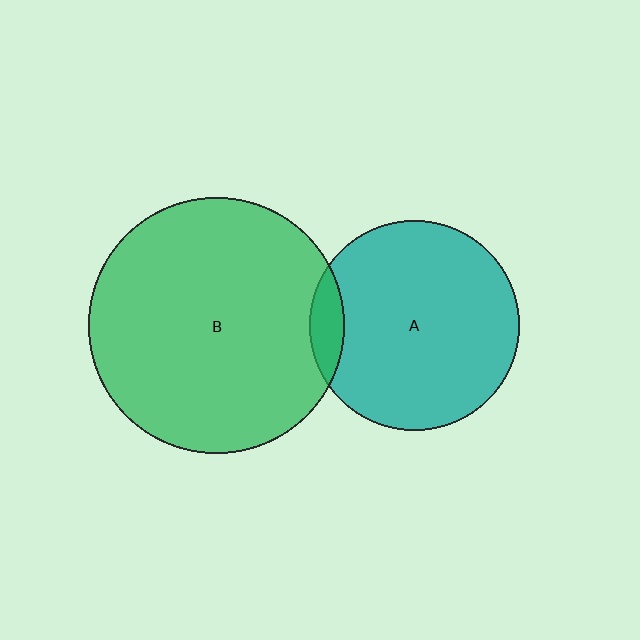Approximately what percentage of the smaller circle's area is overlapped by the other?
Approximately 10%.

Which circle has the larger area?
Circle B (green).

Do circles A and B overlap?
Yes.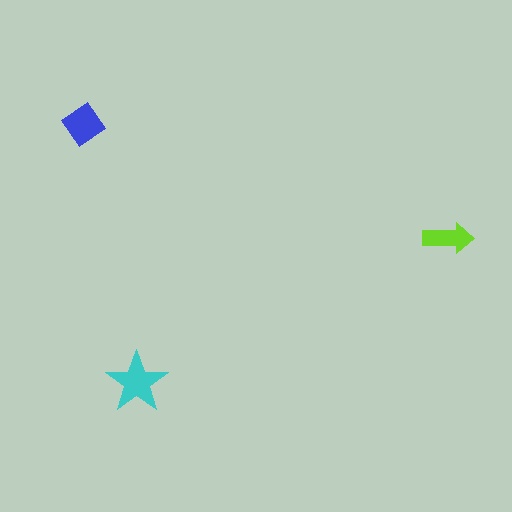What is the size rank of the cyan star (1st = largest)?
1st.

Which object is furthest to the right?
The lime arrow is rightmost.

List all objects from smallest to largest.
The lime arrow, the blue diamond, the cyan star.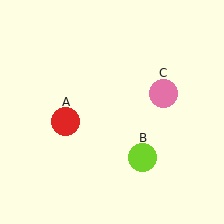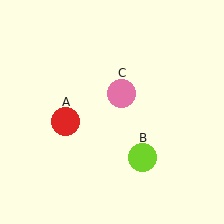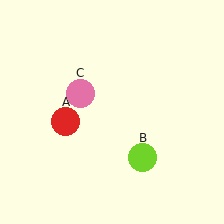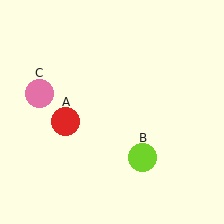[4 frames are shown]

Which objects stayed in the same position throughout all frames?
Red circle (object A) and lime circle (object B) remained stationary.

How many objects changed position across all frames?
1 object changed position: pink circle (object C).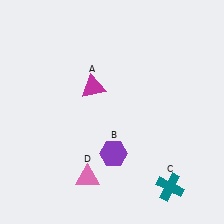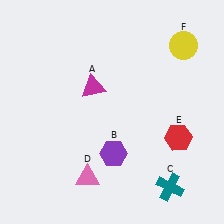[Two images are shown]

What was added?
A red hexagon (E), a yellow circle (F) were added in Image 2.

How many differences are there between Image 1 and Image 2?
There are 2 differences between the two images.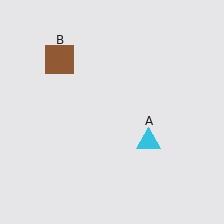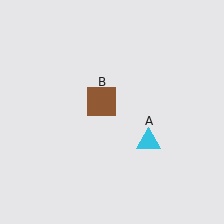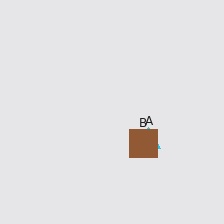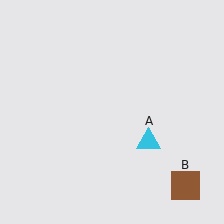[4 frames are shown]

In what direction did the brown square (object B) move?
The brown square (object B) moved down and to the right.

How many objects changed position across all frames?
1 object changed position: brown square (object B).